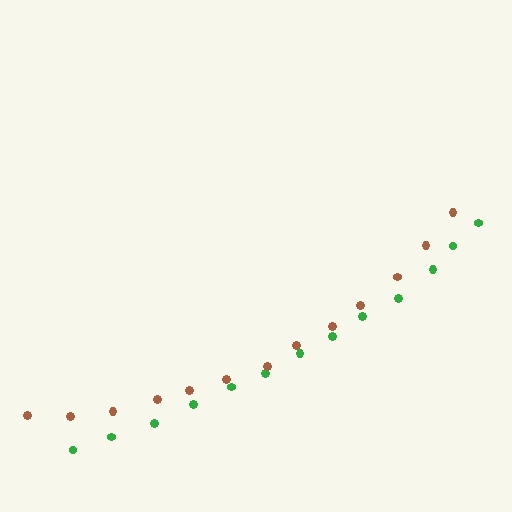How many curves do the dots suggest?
There are 2 distinct paths.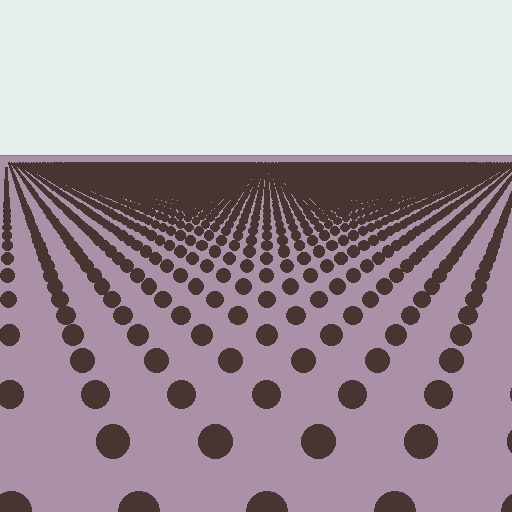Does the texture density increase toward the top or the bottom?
Density increases toward the top.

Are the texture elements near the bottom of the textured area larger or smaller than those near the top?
Larger. Near the bottom, elements are closer to the viewer and appear at a bigger on-screen size.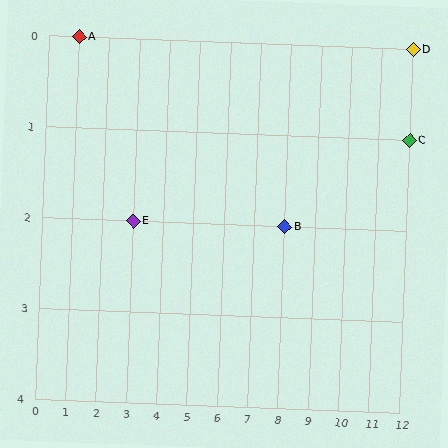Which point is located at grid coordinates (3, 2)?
Point E is at (3, 2).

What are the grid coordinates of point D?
Point D is at grid coordinates (12, 0).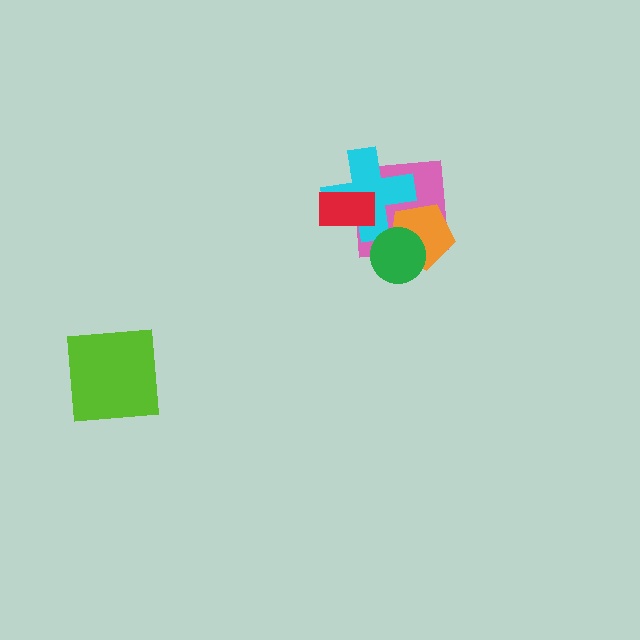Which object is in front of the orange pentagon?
The green circle is in front of the orange pentagon.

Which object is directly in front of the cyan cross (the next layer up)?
The orange pentagon is directly in front of the cyan cross.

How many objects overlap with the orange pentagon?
3 objects overlap with the orange pentagon.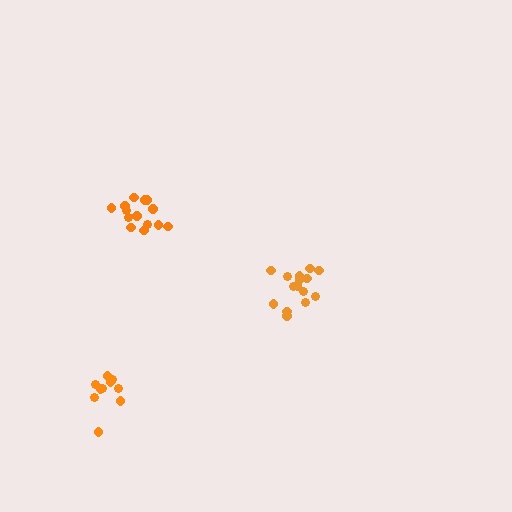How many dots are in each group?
Group 1: 15 dots, Group 2: 14 dots, Group 3: 10 dots (39 total).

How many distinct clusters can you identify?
There are 3 distinct clusters.